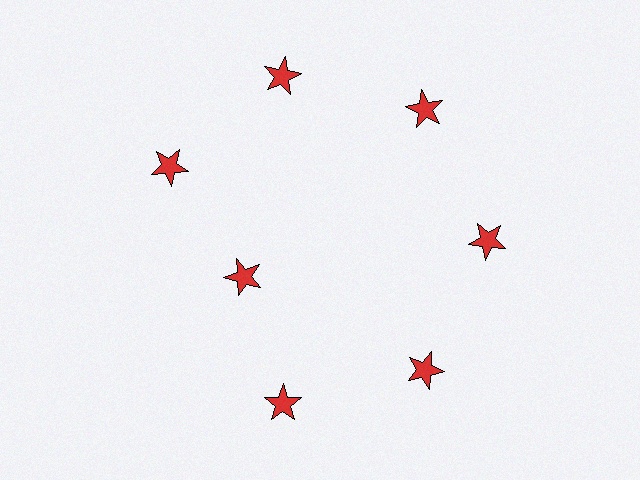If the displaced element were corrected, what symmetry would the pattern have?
It would have 7-fold rotational symmetry — the pattern would map onto itself every 51 degrees.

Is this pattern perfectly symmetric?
No. The 7 red stars are arranged in a ring, but one element near the 8 o'clock position is pulled inward toward the center, breaking the 7-fold rotational symmetry.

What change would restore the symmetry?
The symmetry would be restored by moving it outward, back onto the ring so that all 7 stars sit at equal angles and equal distance from the center.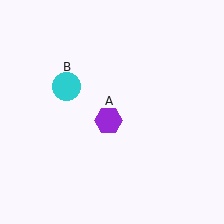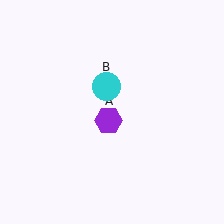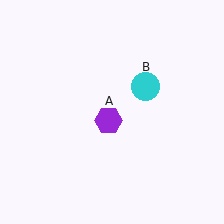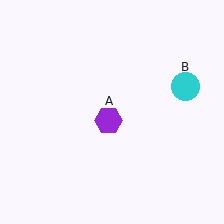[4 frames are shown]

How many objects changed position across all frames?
1 object changed position: cyan circle (object B).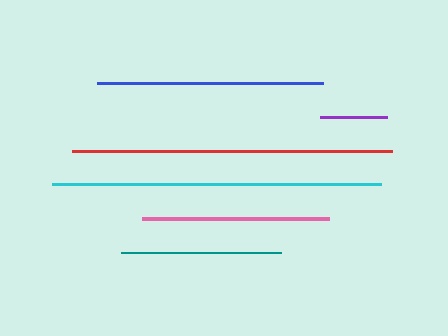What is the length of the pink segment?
The pink segment is approximately 188 pixels long.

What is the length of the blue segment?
The blue segment is approximately 225 pixels long.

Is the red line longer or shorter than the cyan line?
The cyan line is longer than the red line.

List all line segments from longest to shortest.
From longest to shortest: cyan, red, blue, pink, teal, purple.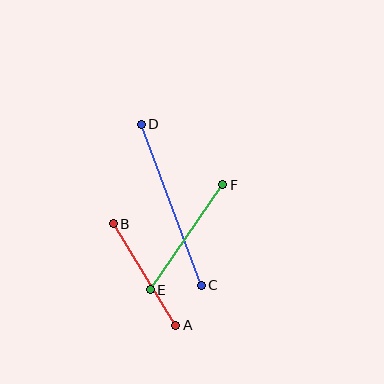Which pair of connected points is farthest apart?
Points C and D are farthest apart.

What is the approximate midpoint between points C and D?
The midpoint is at approximately (171, 205) pixels.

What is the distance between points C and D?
The distance is approximately 172 pixels.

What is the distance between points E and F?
The distance is approximately 128 pixels.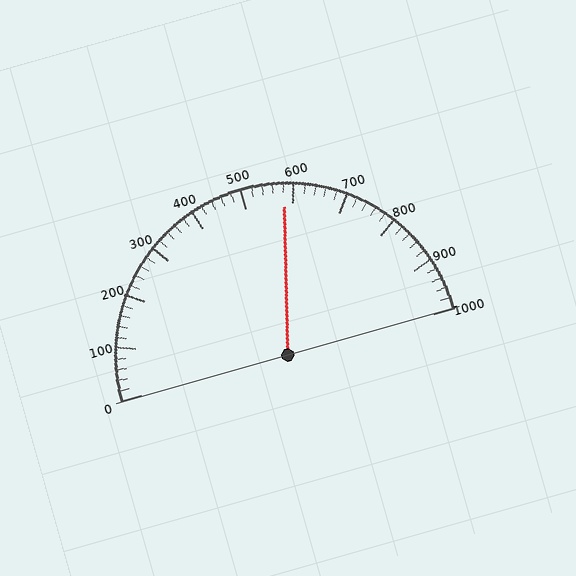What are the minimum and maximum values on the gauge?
The gauge ranges from 0 to 1000.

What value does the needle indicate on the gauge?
The needle indicates approximately 580.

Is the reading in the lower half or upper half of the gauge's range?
The reading is in the upper half of the range (0 to 1000).